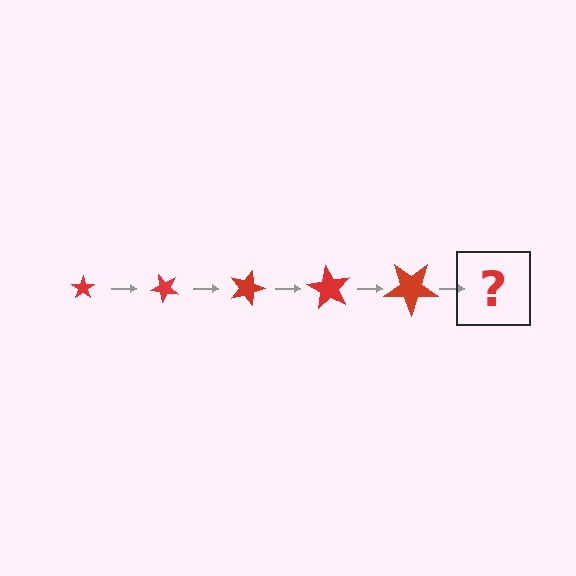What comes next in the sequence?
The next element should be a star, larger than the previous one and rotated 225 degrees from the start.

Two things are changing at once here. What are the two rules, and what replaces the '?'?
The two rules are that the star grows larger each step and it rotates 45 degrees each step. The '?' should be a star, larger than the previous one and rotated 225 degrees from the start.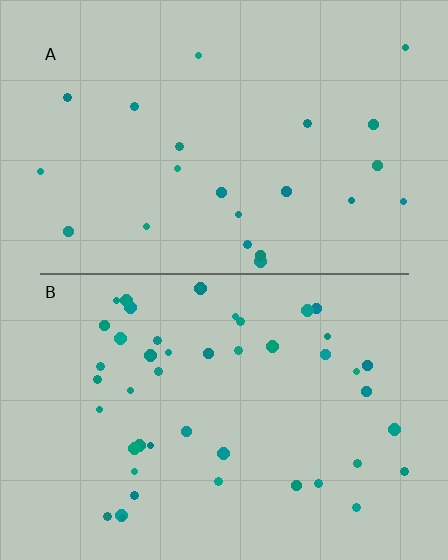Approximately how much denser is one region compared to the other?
Approximately 2.0× — region B over region A.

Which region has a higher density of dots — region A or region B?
B (the bottom).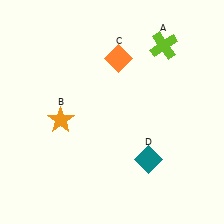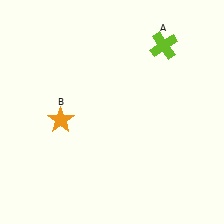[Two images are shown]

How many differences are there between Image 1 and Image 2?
There are 2 differences between the two images.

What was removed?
The teal diamond (D), the orange diamond (C) were removed in Image 2.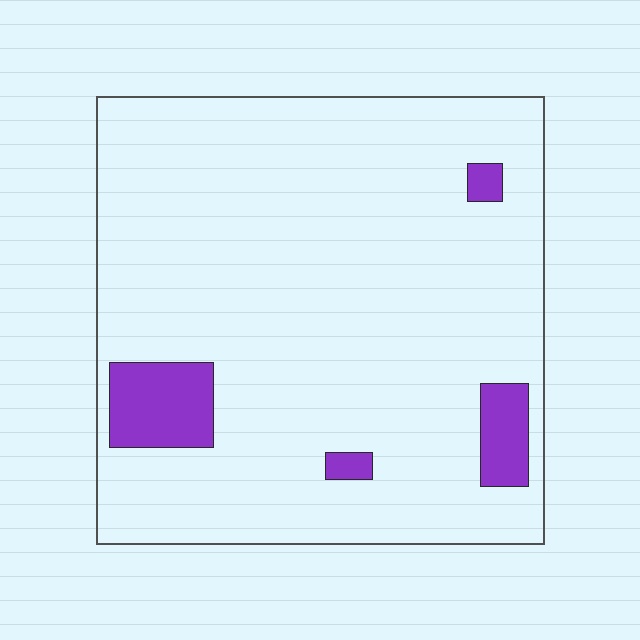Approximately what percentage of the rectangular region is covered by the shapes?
Approximately 10%.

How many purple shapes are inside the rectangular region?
4.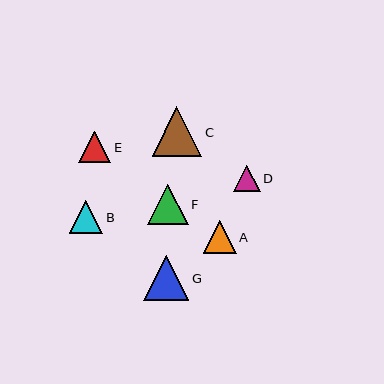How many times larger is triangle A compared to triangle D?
Triangle A is approximately 1.3 times the size of triangle D.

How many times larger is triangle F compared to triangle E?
Triangle F is approximately 1.3 times the size of triangle E.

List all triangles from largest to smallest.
From largest to smallest: C, G, F, B, A, E, D.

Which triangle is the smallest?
Triangle D is the smallest with a size of approximately 27 pixels.